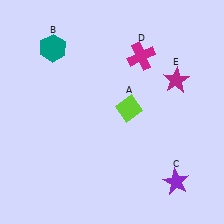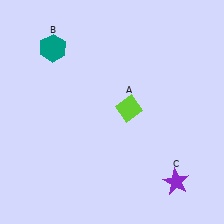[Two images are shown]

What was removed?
The magenta cross (D), the magenta star (E) were removed in Image 2.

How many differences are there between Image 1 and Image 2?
There are 2 differences between the two images.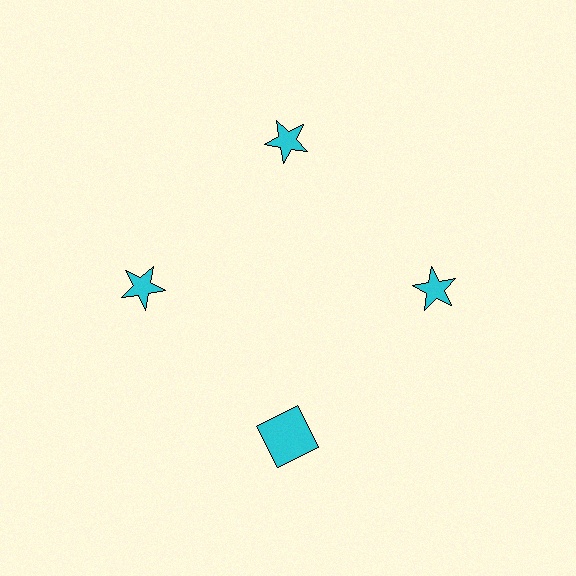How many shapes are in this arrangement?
There are 4 shapes arranged in a ring pattern.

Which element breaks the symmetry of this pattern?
The cyan square at roughly the 6 o'clock position breaks the symmetry. All other shapes are cyan stars.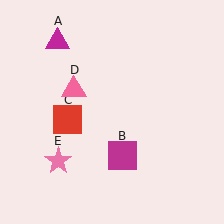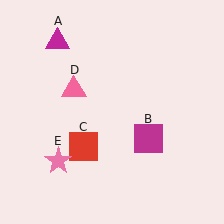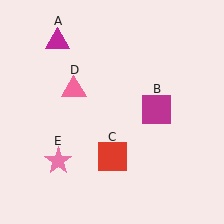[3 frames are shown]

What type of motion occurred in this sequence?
The magenta square (object B), red square (object C) rotated counterclockwise around the center of the scene.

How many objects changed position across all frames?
2 objects changed position: magenta square (object B), red square (object C).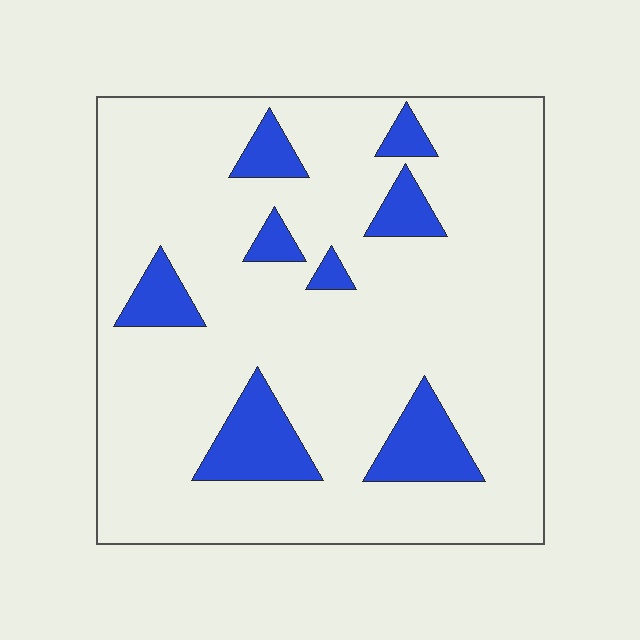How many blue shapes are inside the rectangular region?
8.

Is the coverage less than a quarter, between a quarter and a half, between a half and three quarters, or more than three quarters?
Less than a quarter.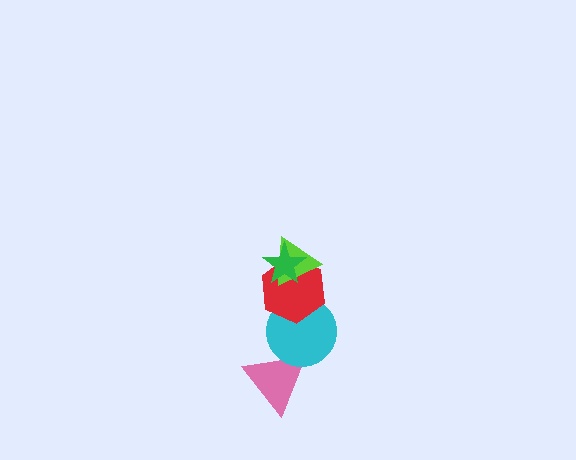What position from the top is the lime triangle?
The lime triangle is 2nd from the top.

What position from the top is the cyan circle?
The cyan circle is 4th from the top.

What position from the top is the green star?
The green star is 1st from the top.